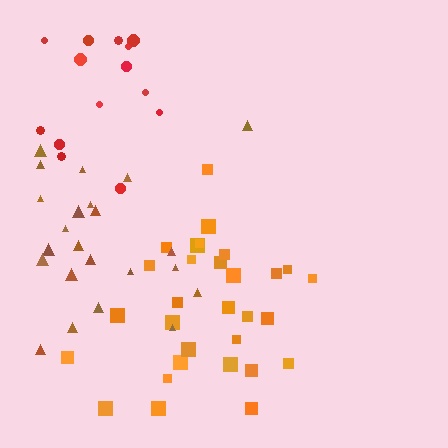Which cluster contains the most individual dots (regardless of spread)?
Orange (30).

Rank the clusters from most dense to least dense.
orange, brown, red.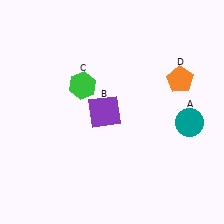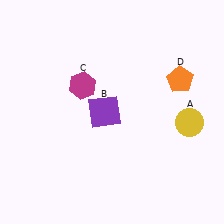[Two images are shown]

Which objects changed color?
A changed from teal to yellow. C changed from green to magenta.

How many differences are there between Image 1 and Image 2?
There are 2 differences between the two images.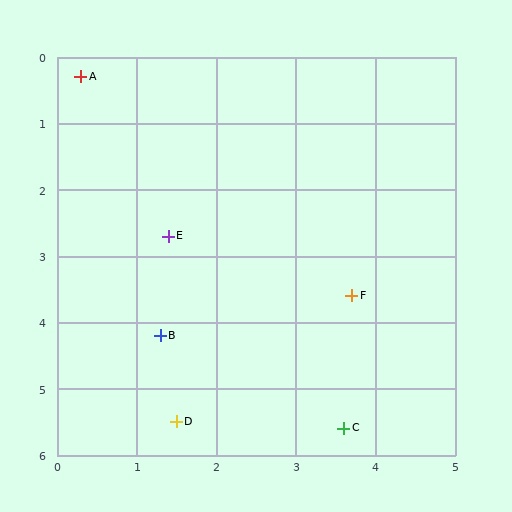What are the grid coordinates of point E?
Point E is at approximately (1.4, 2.7).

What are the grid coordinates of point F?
Point F is at approximately (3.7, 3.6).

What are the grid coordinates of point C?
Point C is at approximately (3.6, 5.6).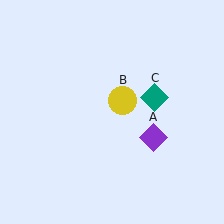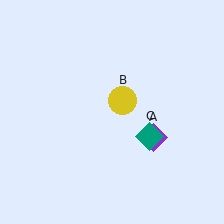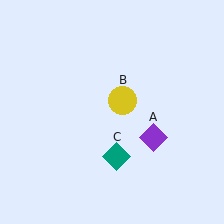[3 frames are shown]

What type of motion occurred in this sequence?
The teal diamond (object C) rotated clockwise around the center of the scene.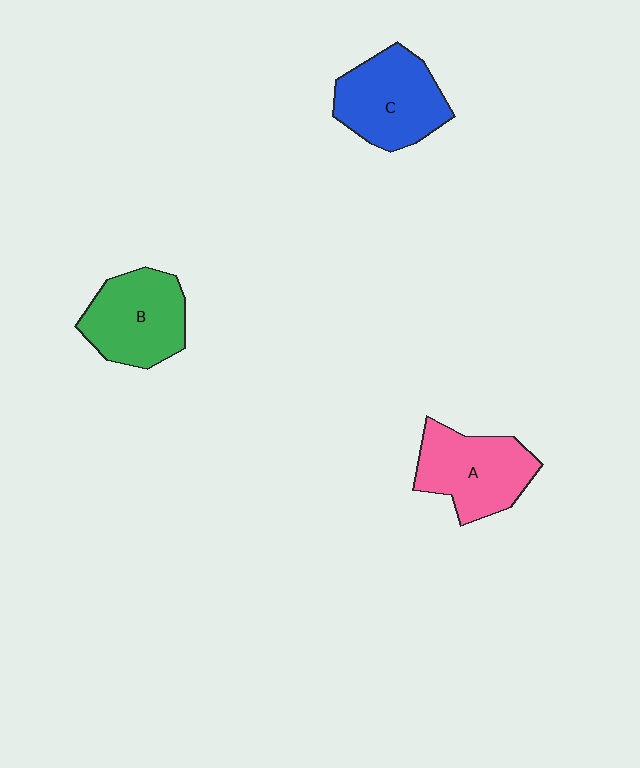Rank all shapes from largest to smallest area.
From largest to smallest: C (blue), A (pink), B (green).